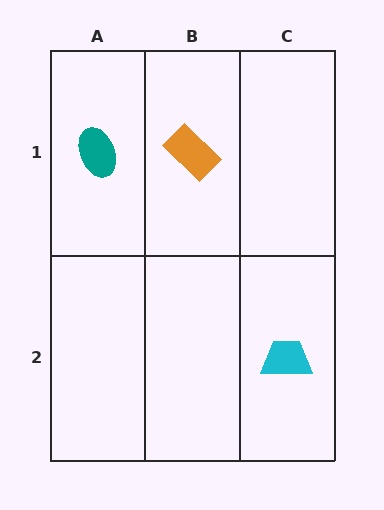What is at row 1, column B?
An orange rectangle.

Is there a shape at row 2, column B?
No, that cell is empty.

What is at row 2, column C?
A cyan trapezoid.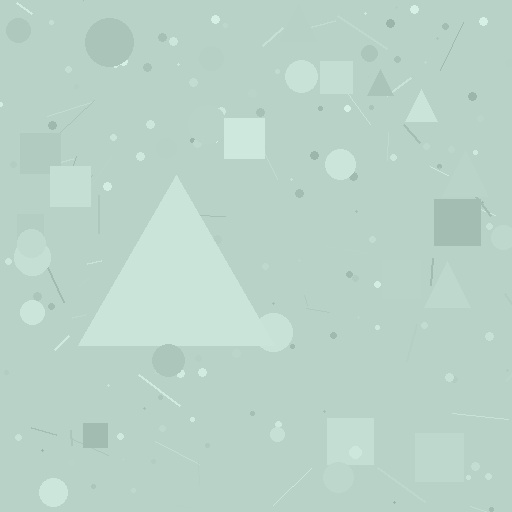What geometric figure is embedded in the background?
A triangle is embedded in the background.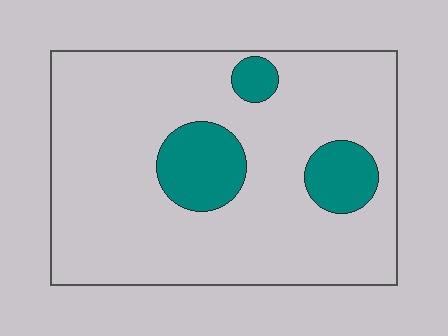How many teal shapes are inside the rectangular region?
3.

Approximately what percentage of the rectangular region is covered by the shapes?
Approximately 15%.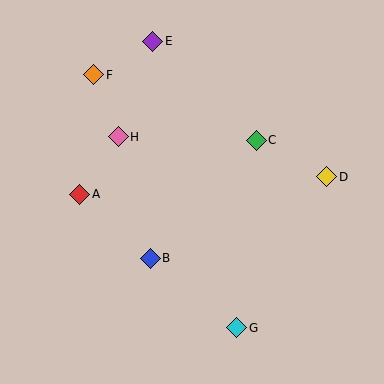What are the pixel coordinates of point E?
Point E is at (153, 41).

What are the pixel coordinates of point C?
Point C is at (256, 140).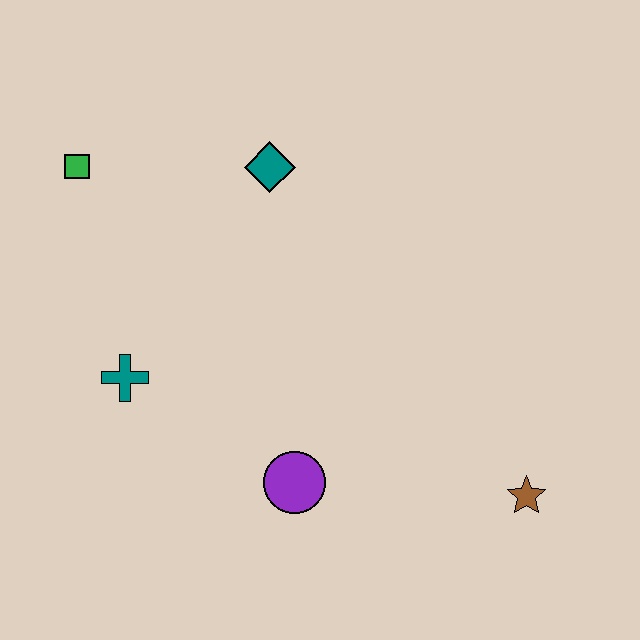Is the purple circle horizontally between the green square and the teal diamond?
No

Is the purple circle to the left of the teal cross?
No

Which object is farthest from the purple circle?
The green square is farthest from the purple circle.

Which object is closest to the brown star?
The purple circle is closest to the brown star.